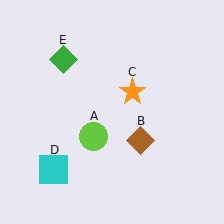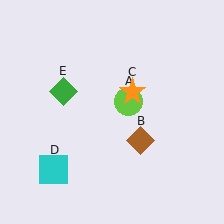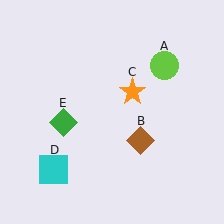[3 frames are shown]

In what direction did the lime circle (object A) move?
The lime circle (object A) moved up and to the right.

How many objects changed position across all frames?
2 objects changed position: lime circle (object A), green diamond (object E).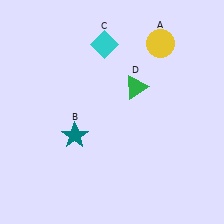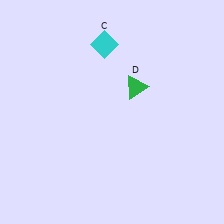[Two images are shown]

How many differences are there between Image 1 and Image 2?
There are 2 differences between the two images.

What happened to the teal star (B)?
The teal star (B) was removed in Image 2. It was in the bottom-left area of Image 1.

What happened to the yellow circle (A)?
The yellow circle (A) was removed in Image 2. It was in the top-right area of Image 1.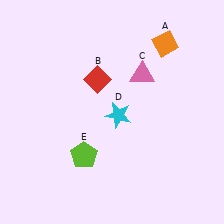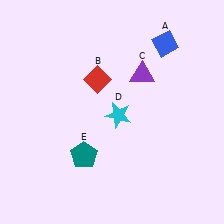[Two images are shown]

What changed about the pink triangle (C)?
In Image 1, C is pink. In Image 2, it changed to purple.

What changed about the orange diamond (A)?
In Image 1, A is orange. In Image 2, it changed to blue.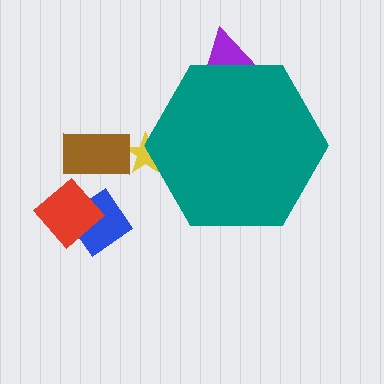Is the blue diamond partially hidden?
No, the blue diamond is fully visible.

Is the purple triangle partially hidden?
Yes, the purple triangle is partially hidden behind the teal hexagon.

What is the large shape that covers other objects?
A teal hexagon.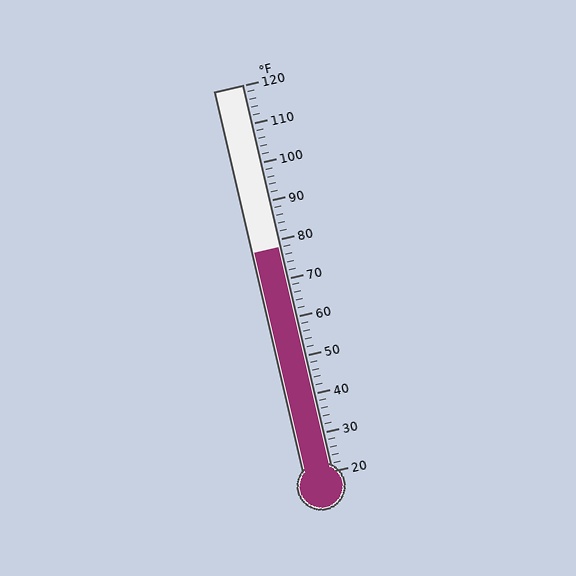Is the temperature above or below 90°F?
The temperature is below 90°F.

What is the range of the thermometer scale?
The thermometer scale ranges from 20°F to 120°F.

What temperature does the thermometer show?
The thermometer shows approximately 78°F.